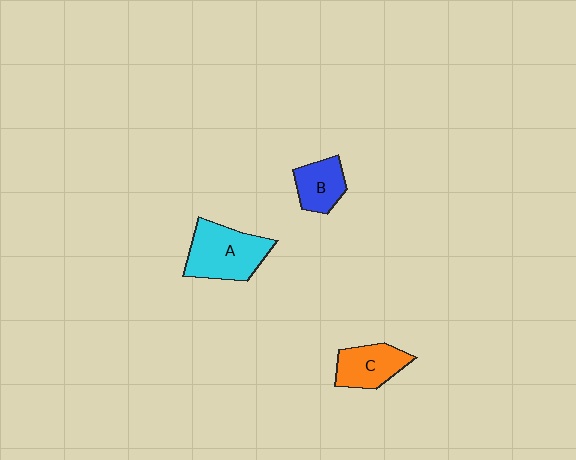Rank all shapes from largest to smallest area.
From largest to smallest: A (cyan), C (orange), B (blue).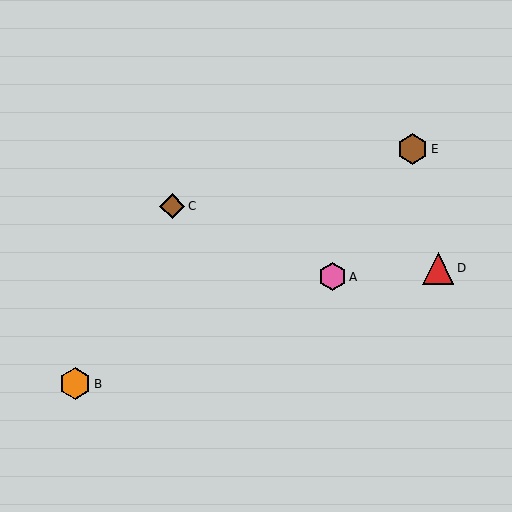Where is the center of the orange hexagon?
The center of the orange hexagon is at (75, 384).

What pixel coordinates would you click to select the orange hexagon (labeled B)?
Click at (75, 384) to select the orange hexagon B.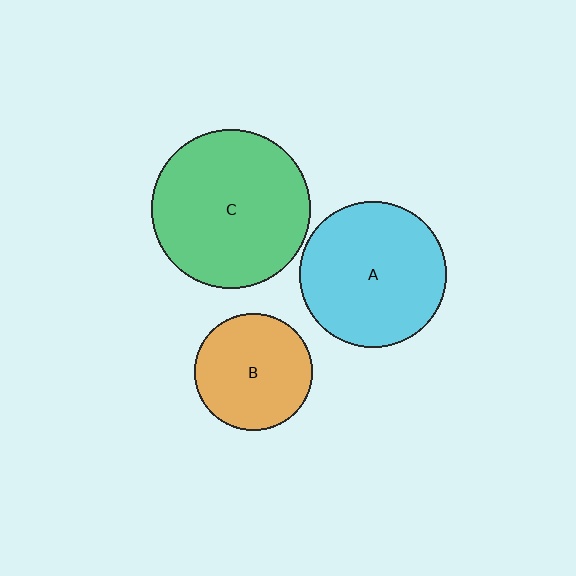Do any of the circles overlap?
No, none of the circles overlap.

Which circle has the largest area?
Circle C (green).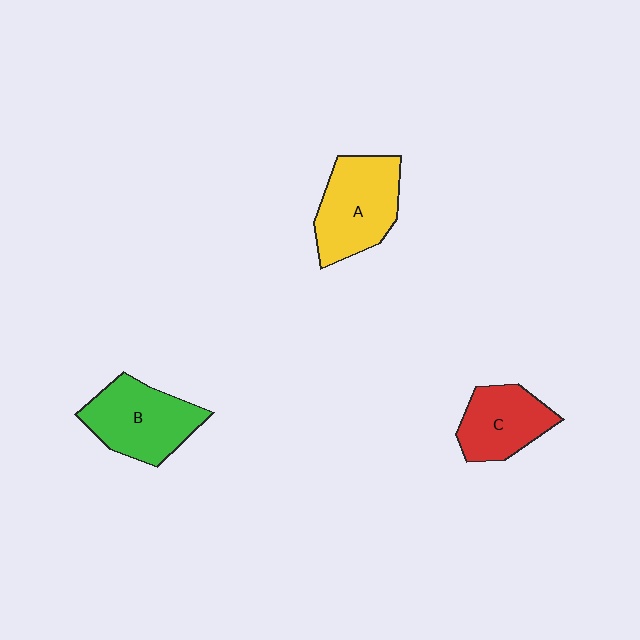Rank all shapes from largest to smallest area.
From largest to smallest: A (yellow), B (green), C (red).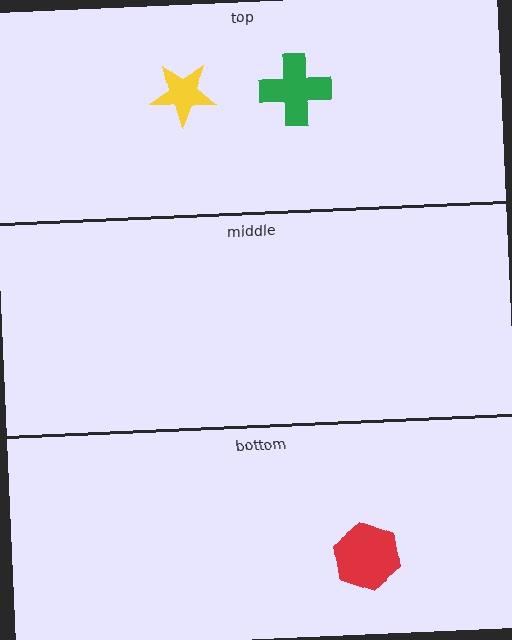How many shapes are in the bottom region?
1.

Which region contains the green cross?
The top region.